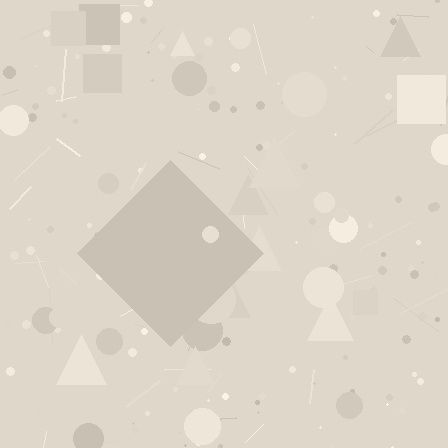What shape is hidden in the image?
A diamond is hidden in the image.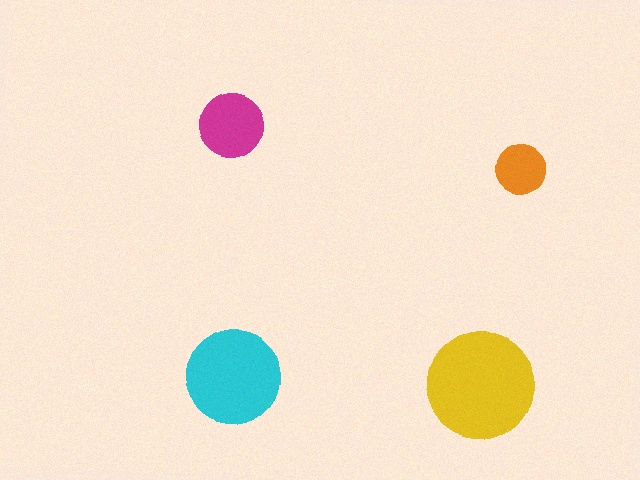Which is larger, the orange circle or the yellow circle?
The yellow one.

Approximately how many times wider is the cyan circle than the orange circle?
About 2 times wider.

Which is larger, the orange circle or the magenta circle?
The magenta one.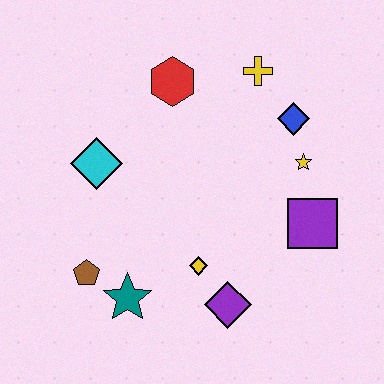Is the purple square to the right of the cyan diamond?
Yes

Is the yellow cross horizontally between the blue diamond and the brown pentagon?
Yes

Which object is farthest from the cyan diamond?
The purple square is farthest from the cyan diamond.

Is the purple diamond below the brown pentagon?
Yes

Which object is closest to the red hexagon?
The yellow cross is closest to the red hexagon.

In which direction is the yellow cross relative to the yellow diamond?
The yellow cross is above the yellow diamond.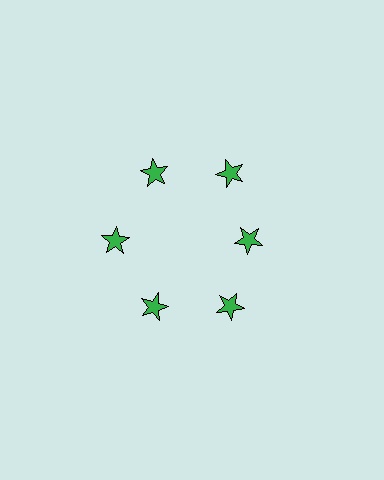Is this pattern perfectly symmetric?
No. The 6 green stars are arranged in a ring, but one element near the 3 o'clock position is pulled inward toward the center, breaking the 6-fold rotational symmetry.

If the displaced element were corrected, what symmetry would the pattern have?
It would have 6-fold rotational symmetry — the pattern would map onto itself every 60 degrees.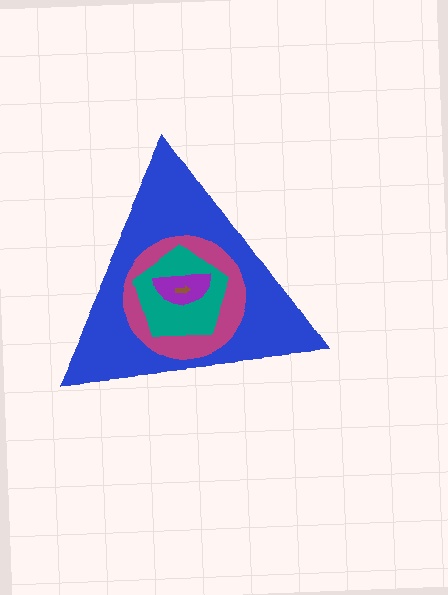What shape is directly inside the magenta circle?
The teal pentagon.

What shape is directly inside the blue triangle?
The magenta circle.